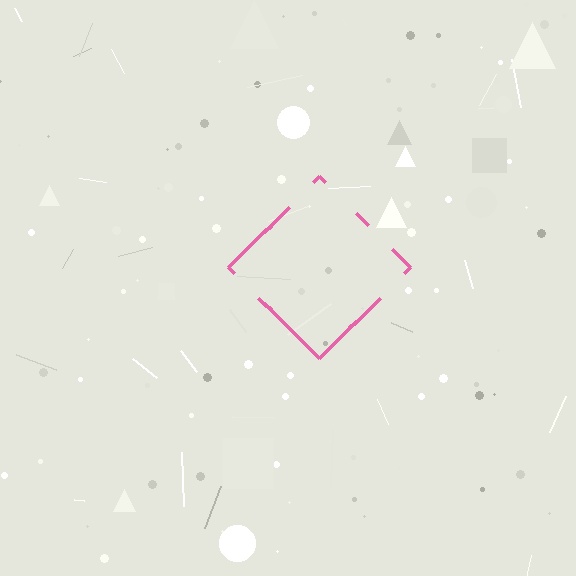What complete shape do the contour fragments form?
The contour fragments form a diamond.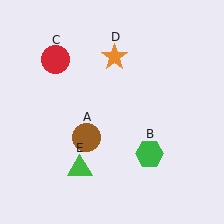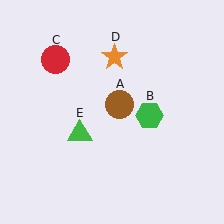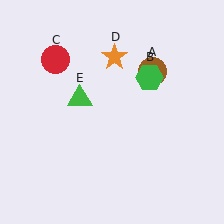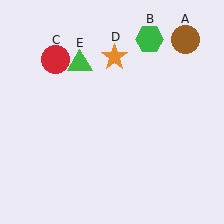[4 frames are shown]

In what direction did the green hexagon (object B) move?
The green hexagon (object B) moved up.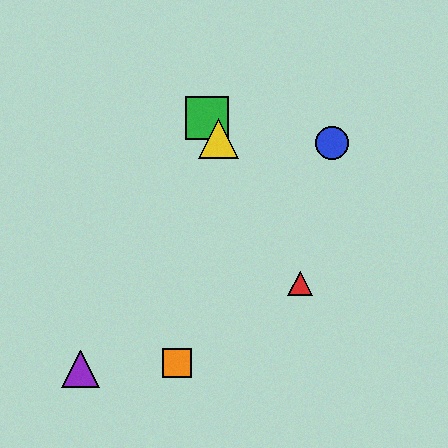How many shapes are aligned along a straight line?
3 shapes (the red triangle, the green square, the yellow triangle) are aligned along a straight line.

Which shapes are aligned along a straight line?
The red triangle, the green square, the yellow triangle are aligned along a straight line.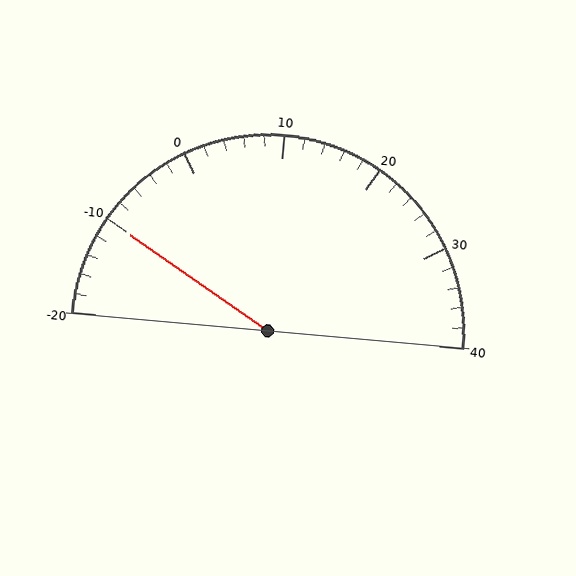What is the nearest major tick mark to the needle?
The nearest major tick mark is -10.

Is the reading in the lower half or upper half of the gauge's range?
The reading is in the lower half of the range (-20 to 40).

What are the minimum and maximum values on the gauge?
The gauge ranges from -20 to 40.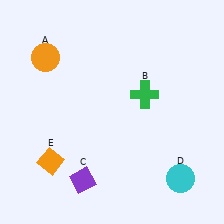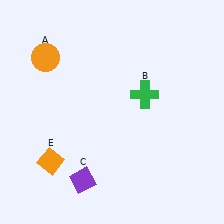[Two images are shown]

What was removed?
The cyan circle (D) was removed in Image 2.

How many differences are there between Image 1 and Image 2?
There is 1 difference between the two images.